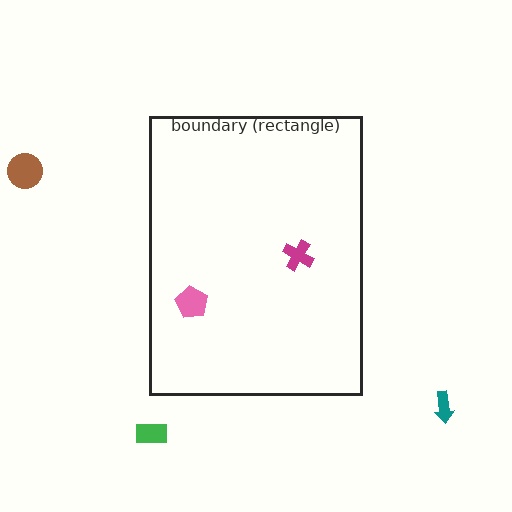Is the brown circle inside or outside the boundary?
Outside.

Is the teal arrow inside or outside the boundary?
Outside.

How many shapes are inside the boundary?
2 inside, 3 outside.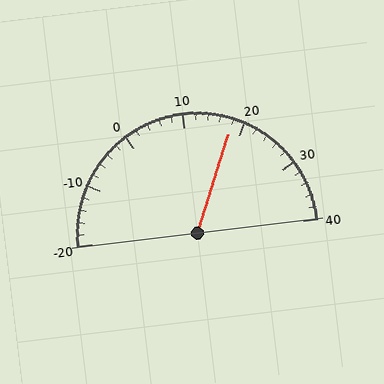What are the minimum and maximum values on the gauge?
The gauge ranges from -20 to 40.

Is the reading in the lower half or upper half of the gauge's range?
The reading is in the upper half of the range (-20 to 40).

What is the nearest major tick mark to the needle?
The nearest major tick mark is 20.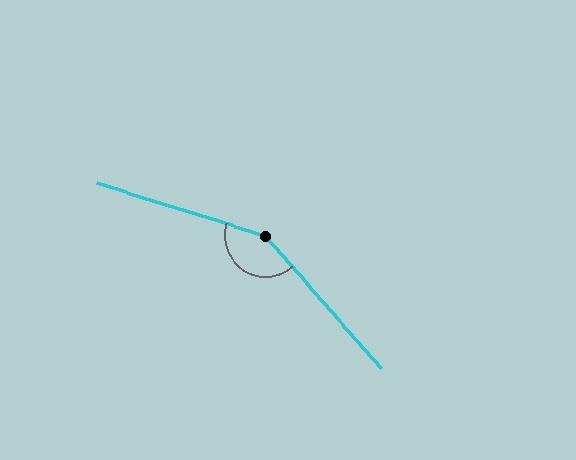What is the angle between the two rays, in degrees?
Approximately 148 degrees.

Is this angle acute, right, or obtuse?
It is obtuse.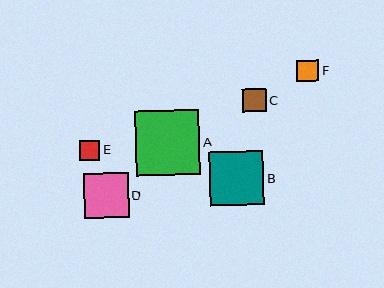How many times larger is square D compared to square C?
Square D is approximately 1.9 times the size of square C.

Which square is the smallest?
Square E is the smallest with a size of approximately 20 pixels.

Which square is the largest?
Square A is the largest with a size of approximately 65 pixels.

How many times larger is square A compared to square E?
Square A is approximately 3.2 times the size of square E.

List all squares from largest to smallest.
From largest to smallest: A, B, D, C, F, E.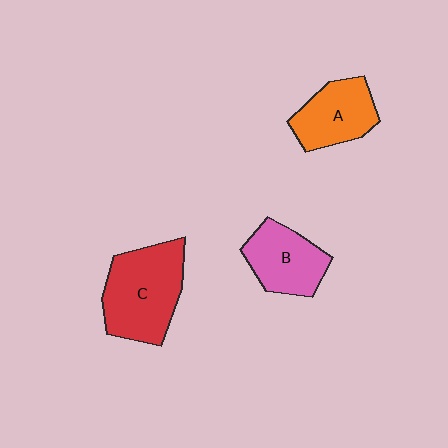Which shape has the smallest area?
Shape A (orange).